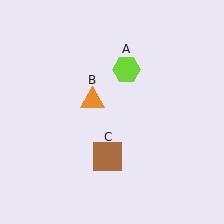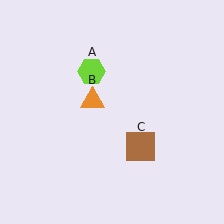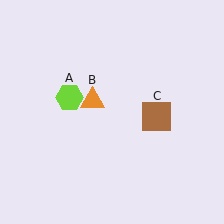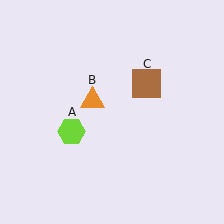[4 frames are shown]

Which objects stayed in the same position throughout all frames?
Orange triangle (object B) remained stationary.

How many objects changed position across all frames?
2 objects changed position: lime hexagon (object A), brown square (object C).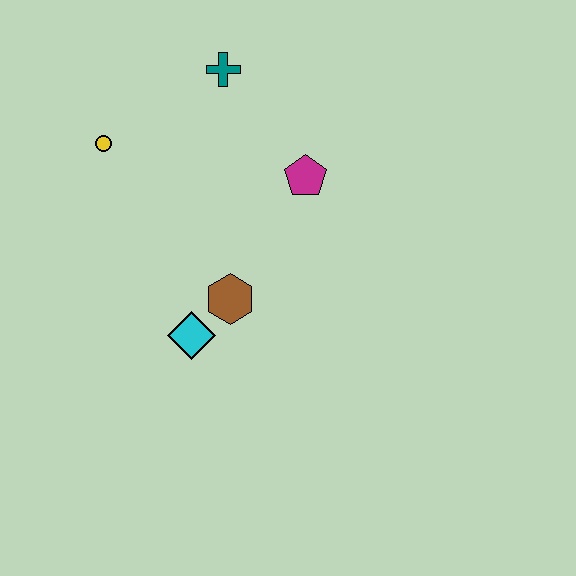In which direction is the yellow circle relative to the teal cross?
The yellow circle is to the left of the teal cross.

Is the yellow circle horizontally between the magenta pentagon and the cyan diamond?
No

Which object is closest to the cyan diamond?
The brown hexagon is closest to the cyan diamond.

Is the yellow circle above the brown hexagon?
Yes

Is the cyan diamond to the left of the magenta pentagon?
Yes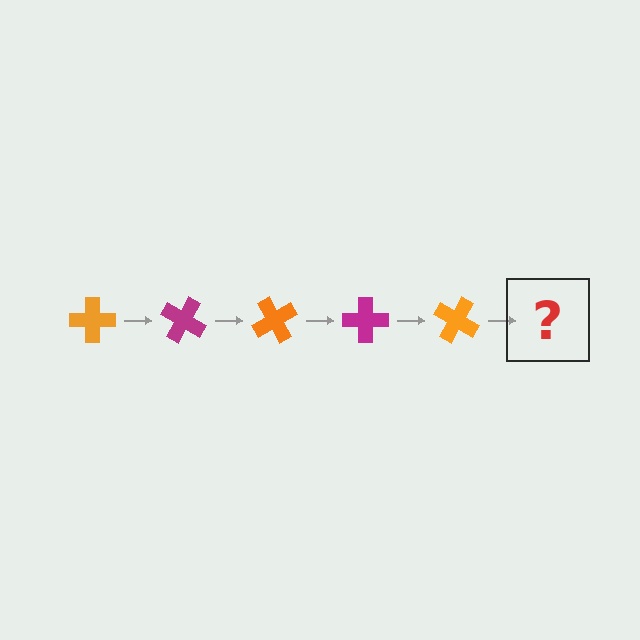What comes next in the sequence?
The next element should be a magenta cross, rotated 150 degrees from the start.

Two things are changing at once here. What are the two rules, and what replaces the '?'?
The two rules are that it rotates 30 degrees each step and the color cycles through orange and magenta. The '?' should be a magenta cross, rotated 150 degrees from the start.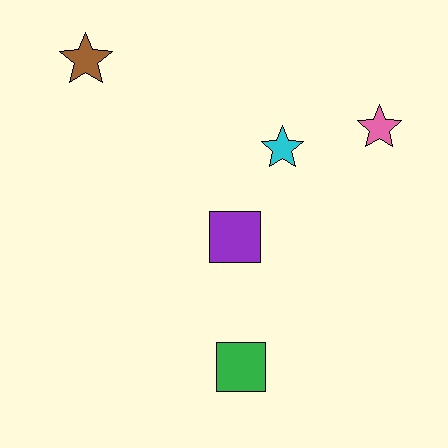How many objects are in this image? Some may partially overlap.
There are 5 objects.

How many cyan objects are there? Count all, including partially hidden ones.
There is 1 cyan object.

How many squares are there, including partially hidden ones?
There are 2 squares.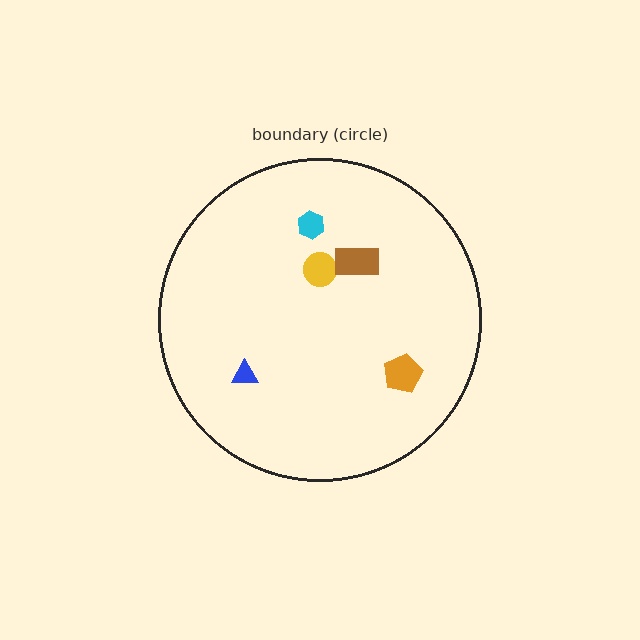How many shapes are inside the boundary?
5 inside, 0 outside.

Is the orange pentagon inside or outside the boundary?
Inside.